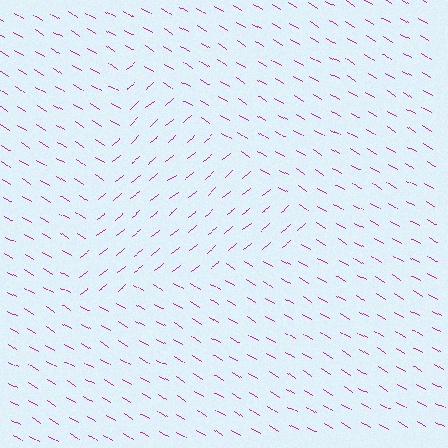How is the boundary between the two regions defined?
The boundary is defined purely by a change in line orientation (approximately 70 degrees difference). All lines are the same color and thickness.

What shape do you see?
I see a triangle.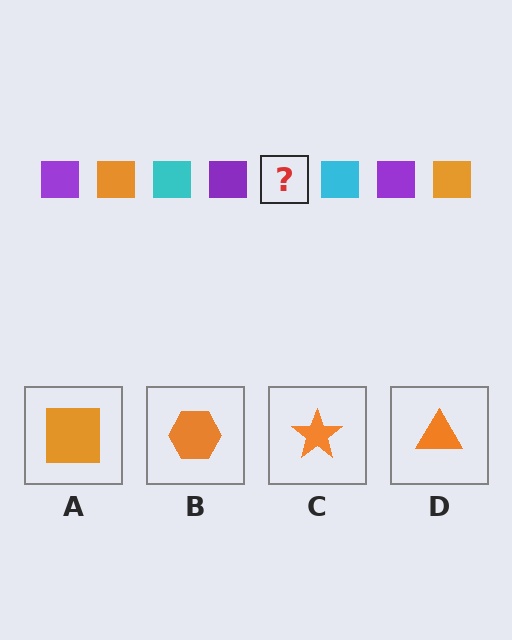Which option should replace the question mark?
Option A.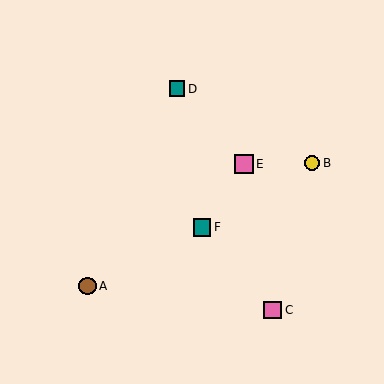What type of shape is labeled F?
Shape F is a teal square.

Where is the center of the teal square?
The center of the teal square is at (177, 89).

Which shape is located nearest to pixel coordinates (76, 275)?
The brown circle (labeled A) at (88, 286) is nearest to that location.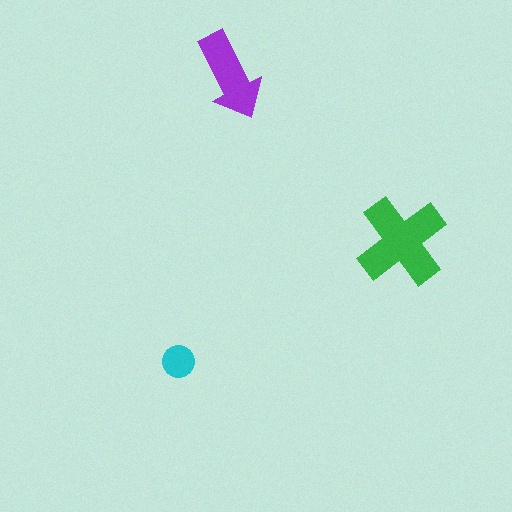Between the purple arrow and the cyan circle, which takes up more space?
The purple arrow.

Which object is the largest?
The green cross.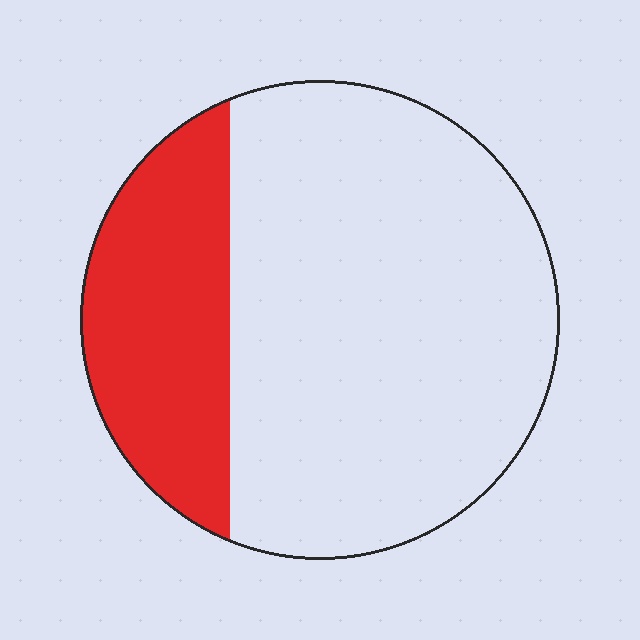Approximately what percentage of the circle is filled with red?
Approximately 25%.